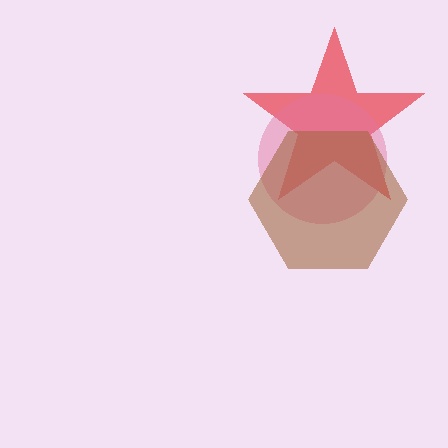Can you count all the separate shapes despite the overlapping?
Yes, there are 3 separate shapes.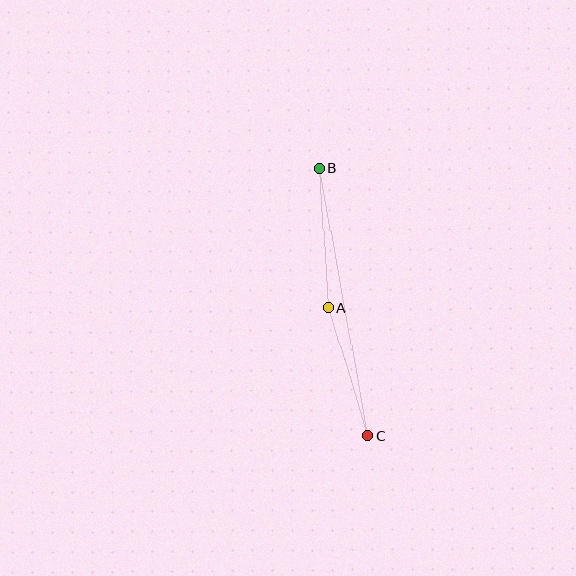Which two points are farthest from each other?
Points B and C are farthest from each other.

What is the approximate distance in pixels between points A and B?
The distance between A and B is approximately 139 pixels.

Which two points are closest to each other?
Points A and C are closest to each other.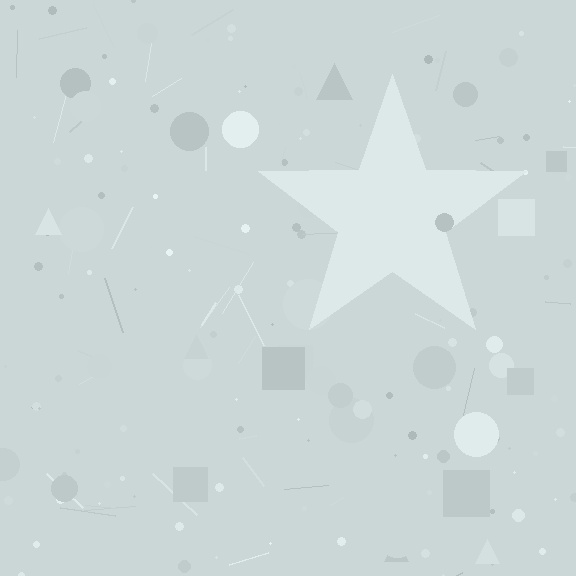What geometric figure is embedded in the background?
A star is embedded in the background.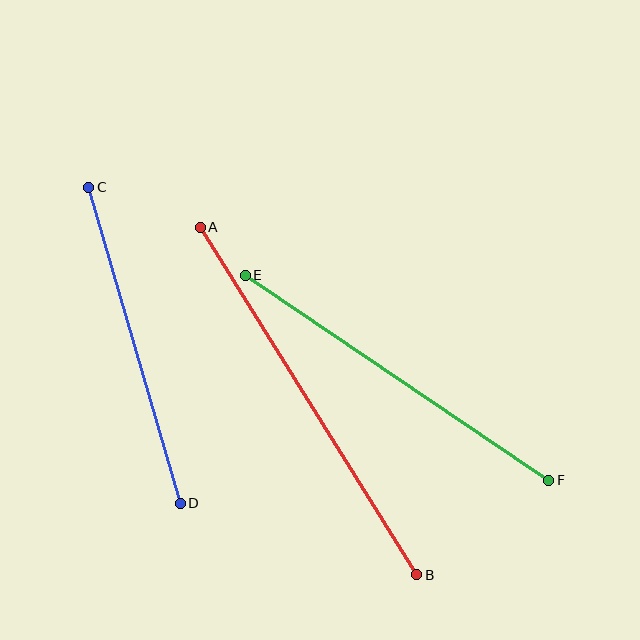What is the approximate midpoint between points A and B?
The midpoint is at approximately (309, 401) pixels.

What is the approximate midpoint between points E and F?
The midpoint is at approximately (397, 378) pixels.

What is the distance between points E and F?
The distance is approximately 366 pixels.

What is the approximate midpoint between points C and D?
The midpoint is at approximately (134, 345) pixels.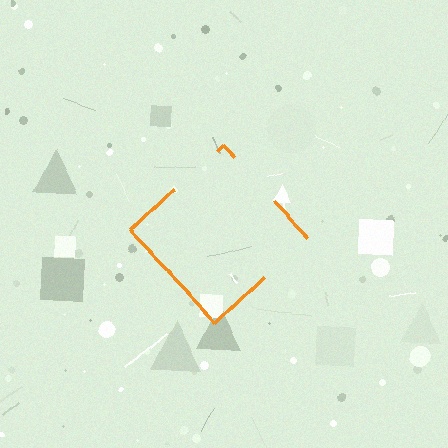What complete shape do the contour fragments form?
The contour fragments form a diamond.